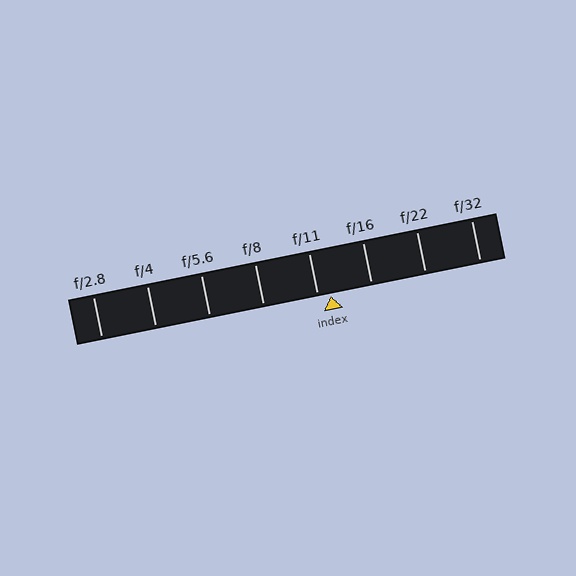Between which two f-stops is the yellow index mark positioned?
The index mark is between f/11 and f/16.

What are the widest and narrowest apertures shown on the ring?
The widest aperture shown is f/2.8 and the narrowest is f/32.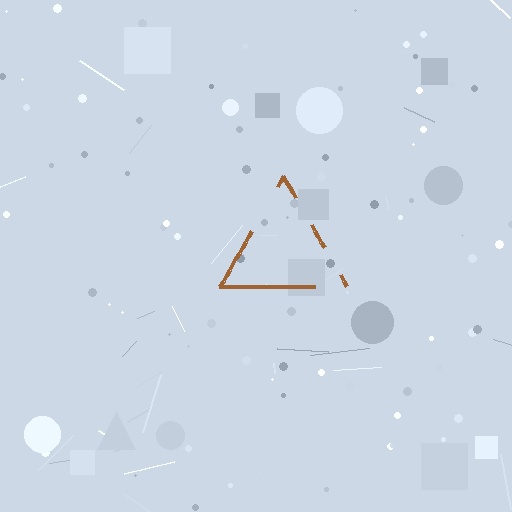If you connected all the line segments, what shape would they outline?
They would outline a triangle.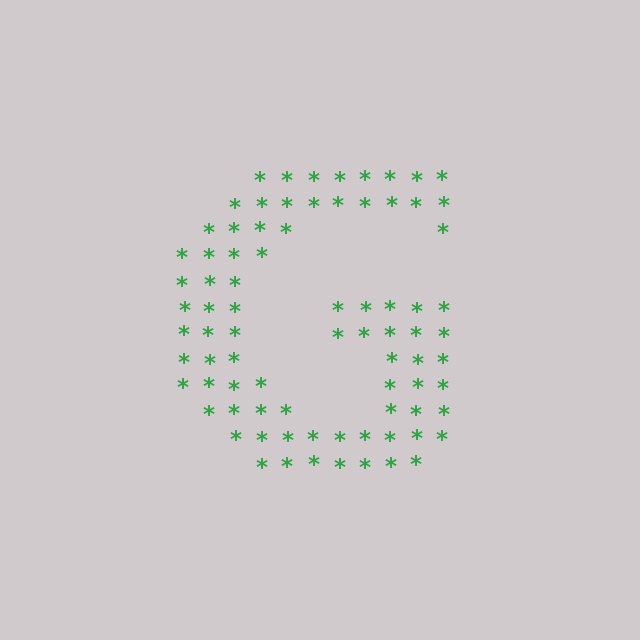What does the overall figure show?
The overall figure shows the letter G.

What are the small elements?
The small elements are asterisks.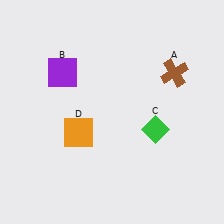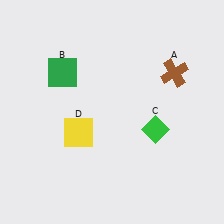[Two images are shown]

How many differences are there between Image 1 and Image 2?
There are 2 differences between the two images.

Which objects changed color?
B changed from purple to green. D changed from orange to yellow.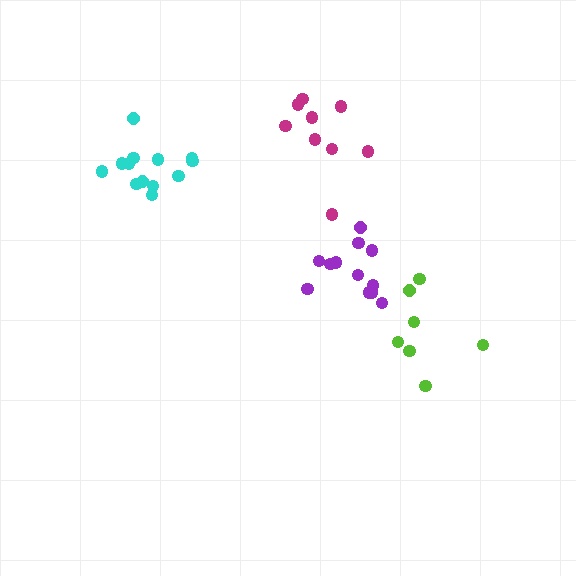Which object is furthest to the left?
The cyan cluster is leftmost.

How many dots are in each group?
Group 1: 12 dots, Group 2: 7 dots, Group 3: 13 dots, Group 4: 9 dots (41 total).